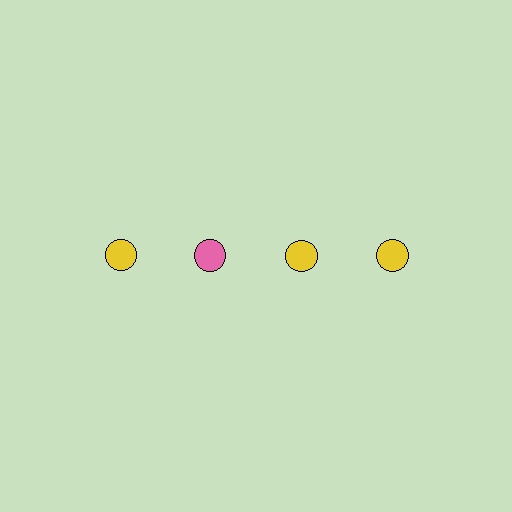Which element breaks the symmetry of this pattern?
The pink circle in the top row, second from left column breaks the symmetry. All other shapes are yellow circles.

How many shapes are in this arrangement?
There are 4 shapes arranged in a grid pattern.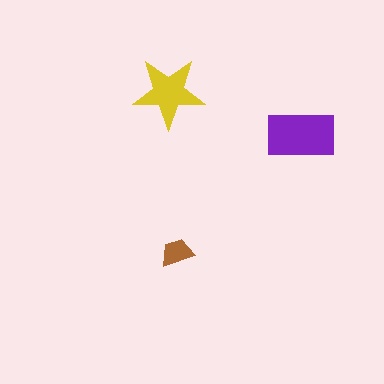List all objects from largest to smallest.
The purple rectangle, the yellow star, the brown trapezoid.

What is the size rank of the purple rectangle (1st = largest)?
1st.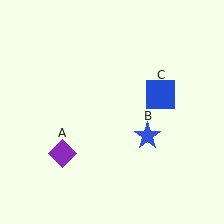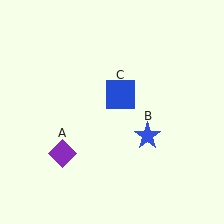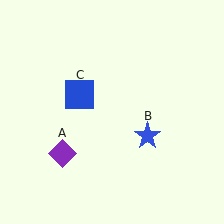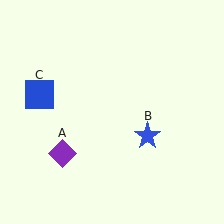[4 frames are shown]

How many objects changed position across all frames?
1 object changed position: blue square (object C).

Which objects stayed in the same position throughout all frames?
Purple diamond (object A) and blue star (object B) remained stationary.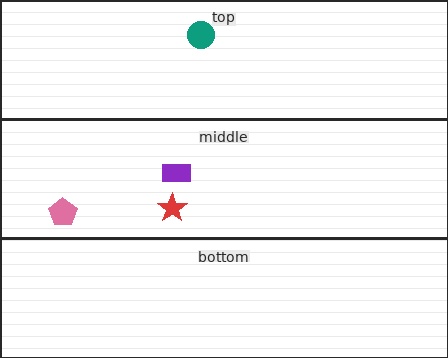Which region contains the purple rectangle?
The middle region.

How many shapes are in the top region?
1.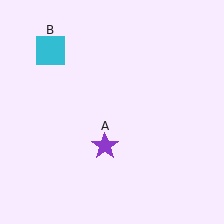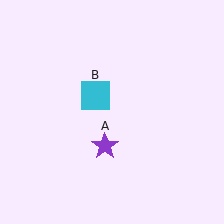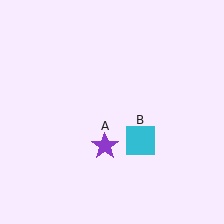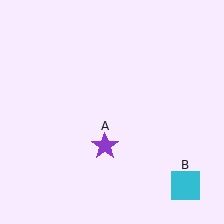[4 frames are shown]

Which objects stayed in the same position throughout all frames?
Purple star (object A) remained stationary.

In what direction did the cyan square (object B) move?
The cyan square (object B) moved down and to the right.